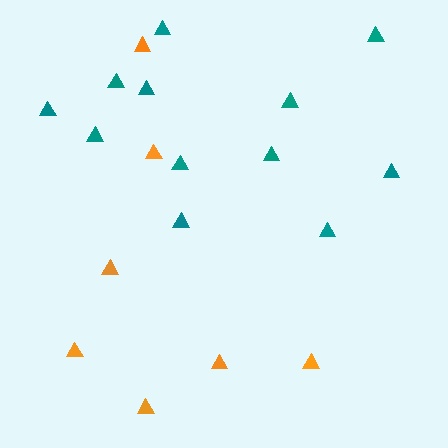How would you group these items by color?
There are 2 groups: one group of teal triangles (12) and one group of orange triangles (7).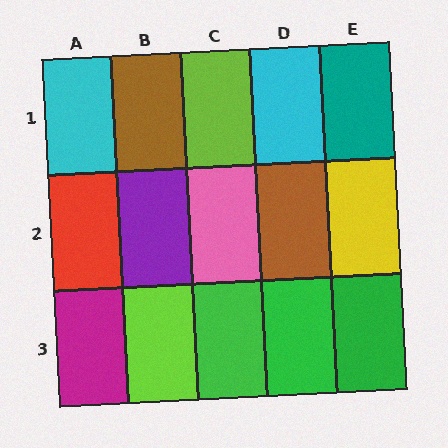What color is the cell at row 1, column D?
Cyan.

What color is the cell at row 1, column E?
Teal.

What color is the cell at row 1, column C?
Lime.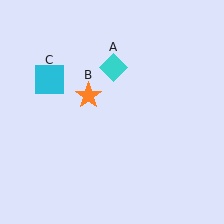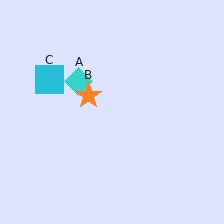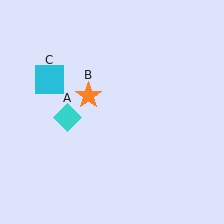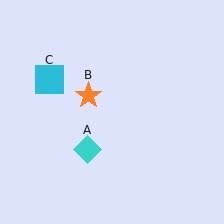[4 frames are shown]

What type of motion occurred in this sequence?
The cyan diamond (object A) rotated counterclockwise around the center of the scene.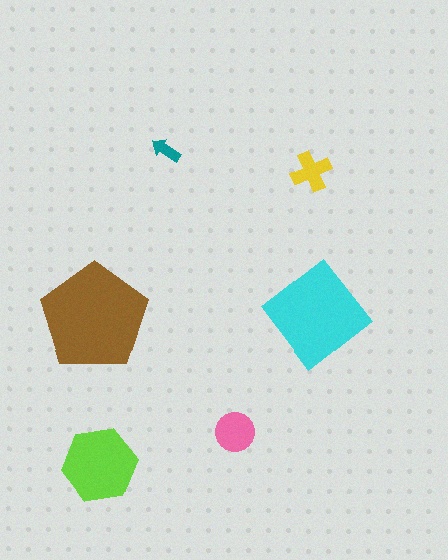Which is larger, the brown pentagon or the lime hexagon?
The brown pentagon.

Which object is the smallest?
The teal arrow.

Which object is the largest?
The brown pentagon.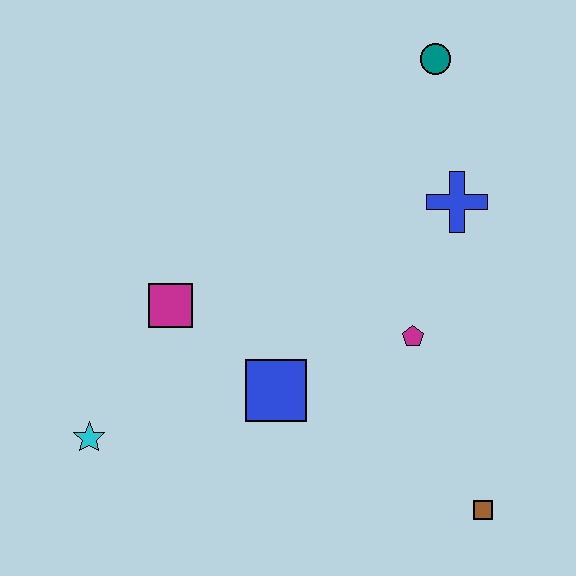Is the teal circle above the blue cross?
Yes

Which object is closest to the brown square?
The magenta pentagon is closest to the brown square.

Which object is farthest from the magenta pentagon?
The cyan star is farthest from the magenta pentagon.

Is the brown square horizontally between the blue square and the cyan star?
No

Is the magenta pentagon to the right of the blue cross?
No